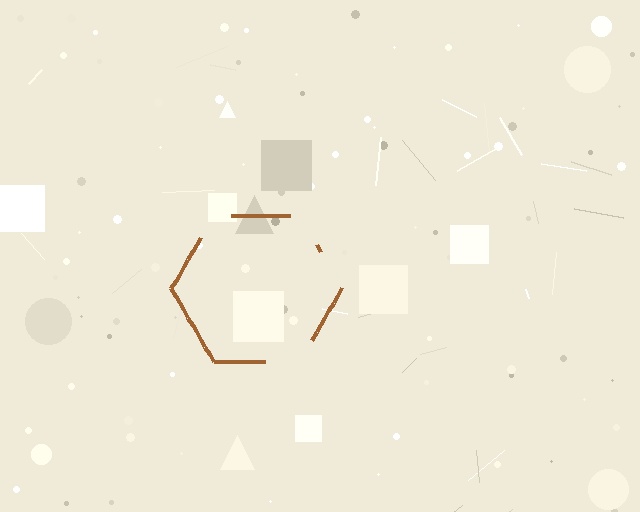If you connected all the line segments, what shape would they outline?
They would outline a hexagon.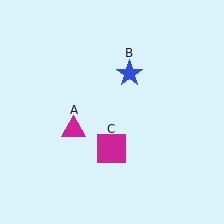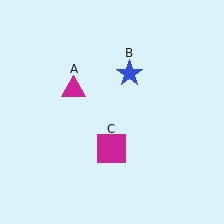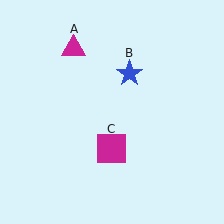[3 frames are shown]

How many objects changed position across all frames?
1 object changed position: magenta triangle (object A).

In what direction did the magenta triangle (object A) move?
The magenta triangle (object A) moved up.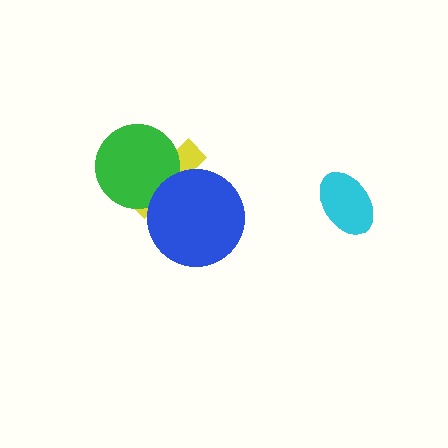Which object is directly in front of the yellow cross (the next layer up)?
The green circle is directly in front of the yellow cross.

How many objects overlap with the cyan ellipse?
0 objects overlap with the cyan ellipse.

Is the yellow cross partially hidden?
Yes, it is partially covered by another shape.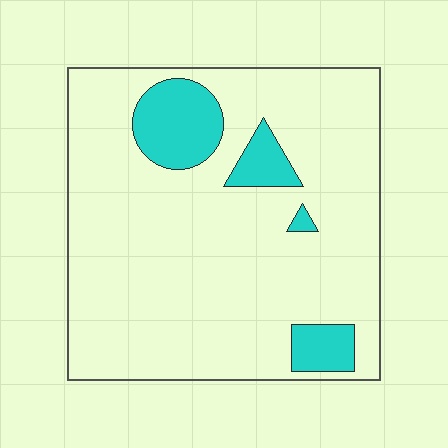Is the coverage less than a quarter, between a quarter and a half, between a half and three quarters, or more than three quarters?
Less than a quarter.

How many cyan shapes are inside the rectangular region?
4.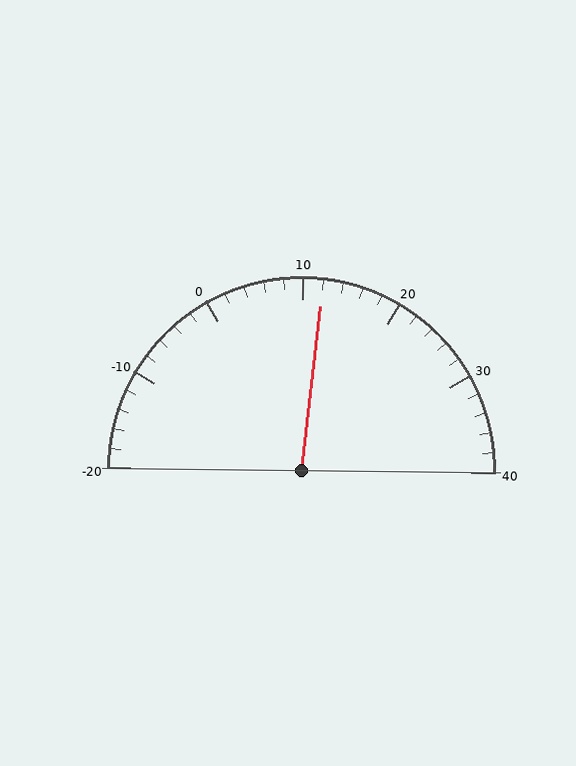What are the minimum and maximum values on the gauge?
The gauge ranges from -20 to 40.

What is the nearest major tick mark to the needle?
The nearest major tick mark is 10.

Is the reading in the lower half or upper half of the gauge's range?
The reading is in the upper half of the range (-20 to 40).